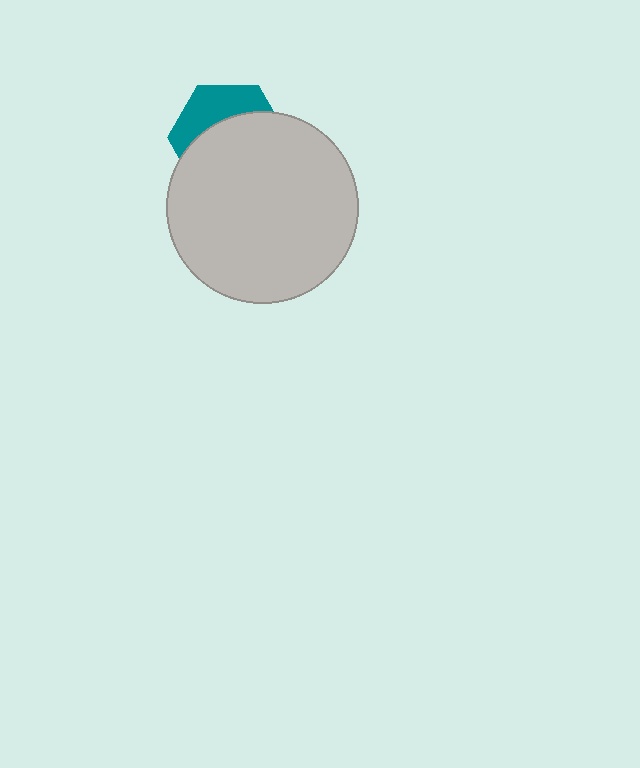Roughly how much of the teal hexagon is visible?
A small part of it is visible (roughly 35%).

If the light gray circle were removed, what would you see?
You would see the complete teal hexagon.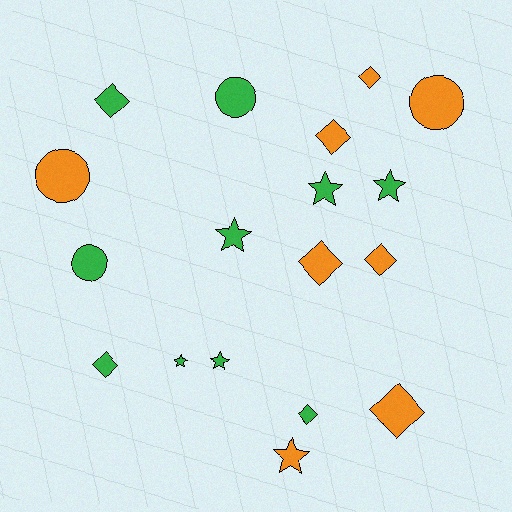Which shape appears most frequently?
Diamond, with 8 objects.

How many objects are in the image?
There are 18 objects.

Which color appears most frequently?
Green, with 10 objects.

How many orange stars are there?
There is 1 orange star.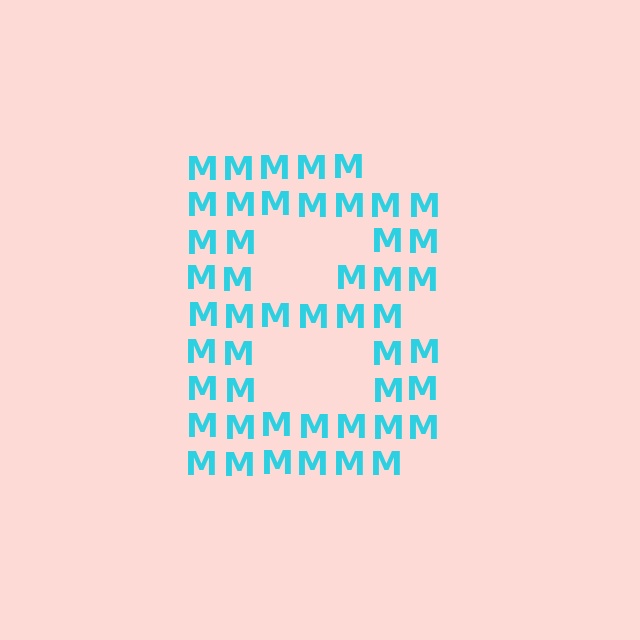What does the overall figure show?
The overall figure shows the letter B.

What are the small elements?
The small elements are letter M's.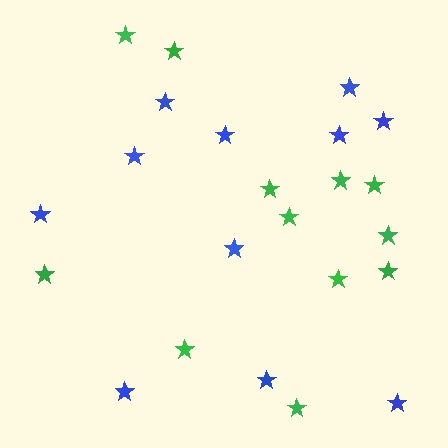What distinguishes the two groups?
There are 2 groups: one group of blue stars (11) and one group of green stars (12).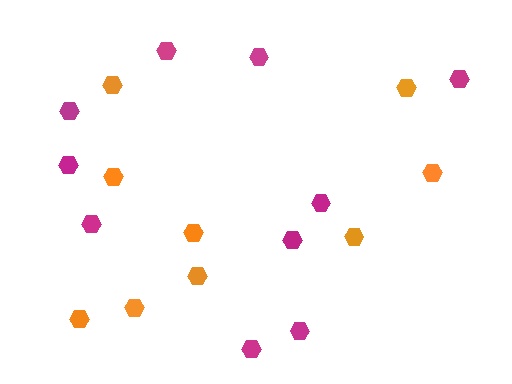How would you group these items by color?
There are 2 groups: one group of magenta hexagons (10) and one group of orange hexagons (9).